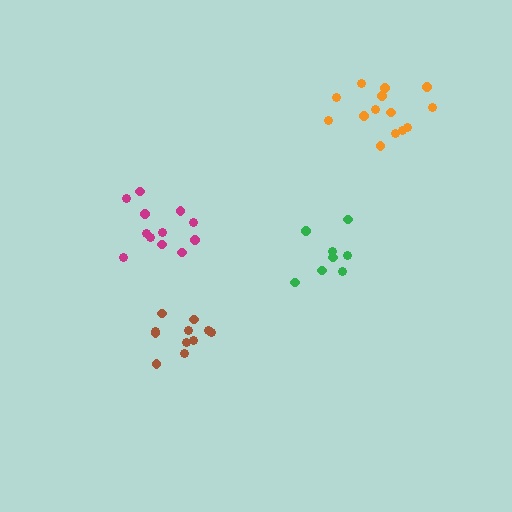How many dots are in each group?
Group 1: 14 dots, Group 2: 11 dots, Group 3: 8 dots, Group 4: 12 dots (45 total).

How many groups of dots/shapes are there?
There are 4 groups.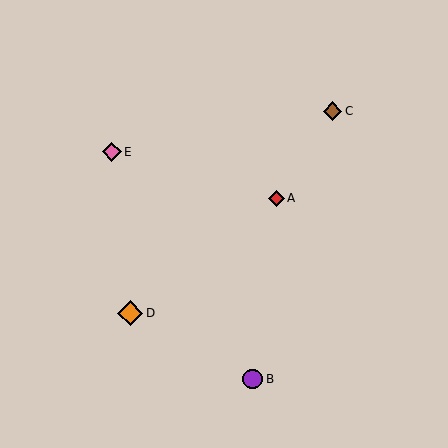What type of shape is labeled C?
Shape C is a brown diamond.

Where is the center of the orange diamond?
The center of the orange diamond is at (130, 313).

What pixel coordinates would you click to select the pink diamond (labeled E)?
Click at (112, 152) to select the pink diamond E.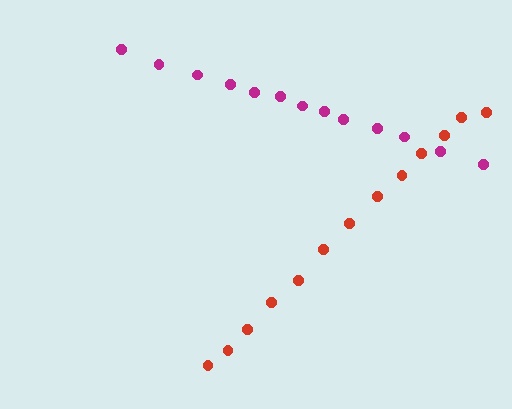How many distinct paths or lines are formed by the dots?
There are 2 distinct paths.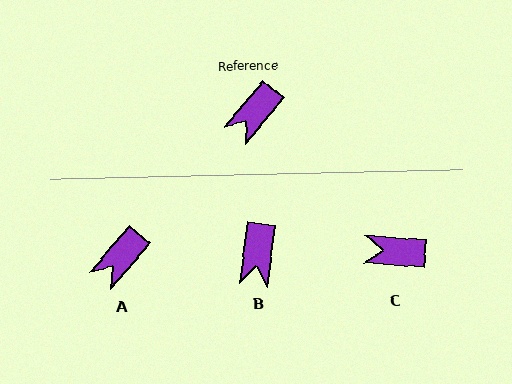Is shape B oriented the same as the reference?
No, it is off by about 33 degrees.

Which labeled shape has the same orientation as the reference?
A.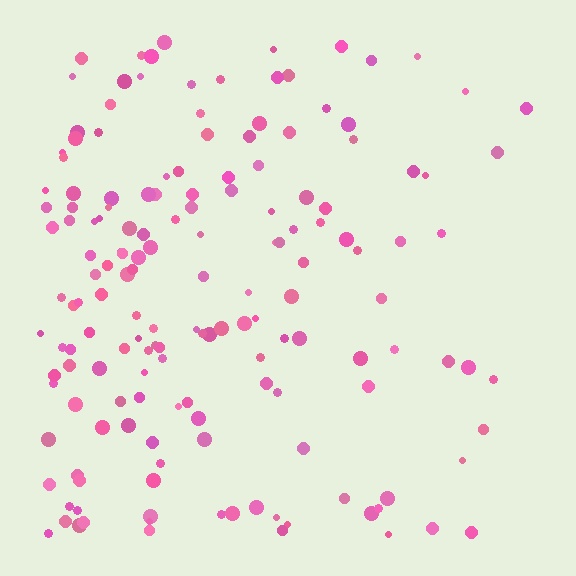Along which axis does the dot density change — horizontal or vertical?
Horizontal.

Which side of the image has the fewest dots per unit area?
The right.